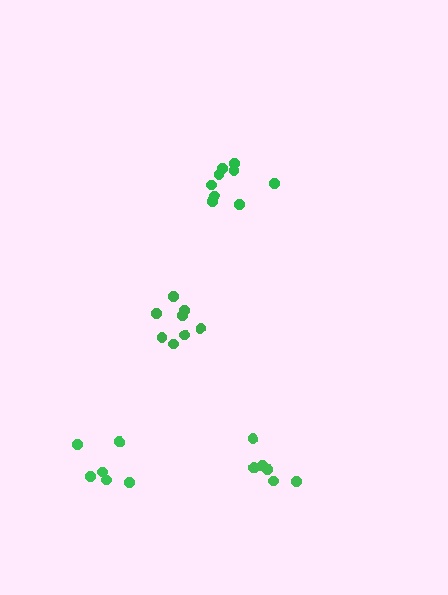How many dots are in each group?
Group 1: 9 dots, Group 2: 6 dots, Group 3: 6 dots, Group 4: 8 dots (29 total).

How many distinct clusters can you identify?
There are 4 distinct clusters.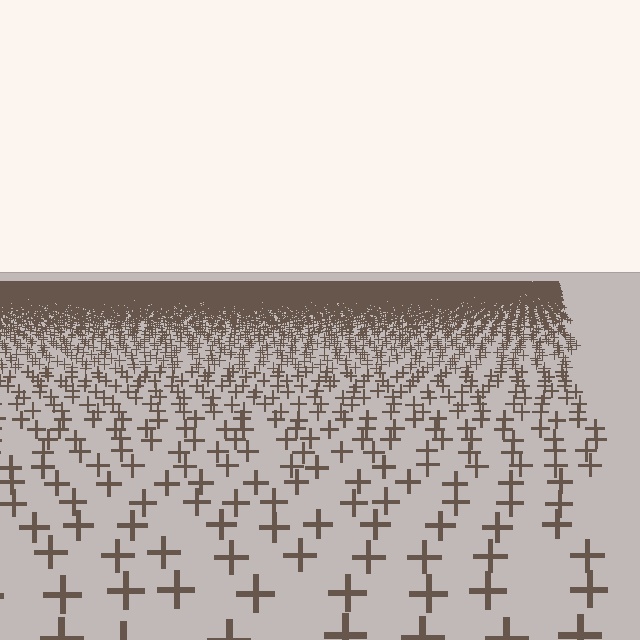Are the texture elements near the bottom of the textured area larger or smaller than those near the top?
Larger. Near the bottom, elements are closer to the viewer and appear at a bigger on-screen size.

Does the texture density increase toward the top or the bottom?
Density increases toward the top.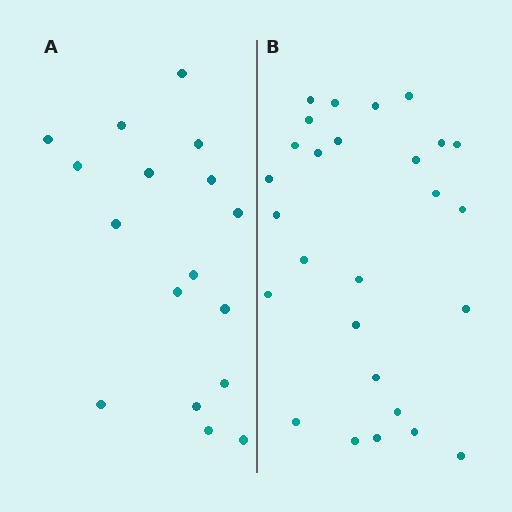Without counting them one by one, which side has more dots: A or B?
Region B (the right region) has more dots.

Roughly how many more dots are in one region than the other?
Region B has roughly 10 or so more dots than region A.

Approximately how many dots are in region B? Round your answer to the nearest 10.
About 30 dots. (The exact count is 27, which rounds to 30.)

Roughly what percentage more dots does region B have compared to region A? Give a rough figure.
About 60% more.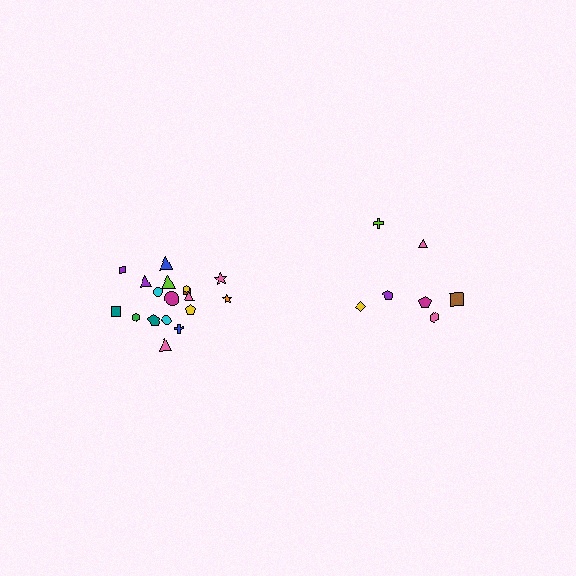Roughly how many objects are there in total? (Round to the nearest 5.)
Roughly 25 objects in total.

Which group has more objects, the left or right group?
The left group.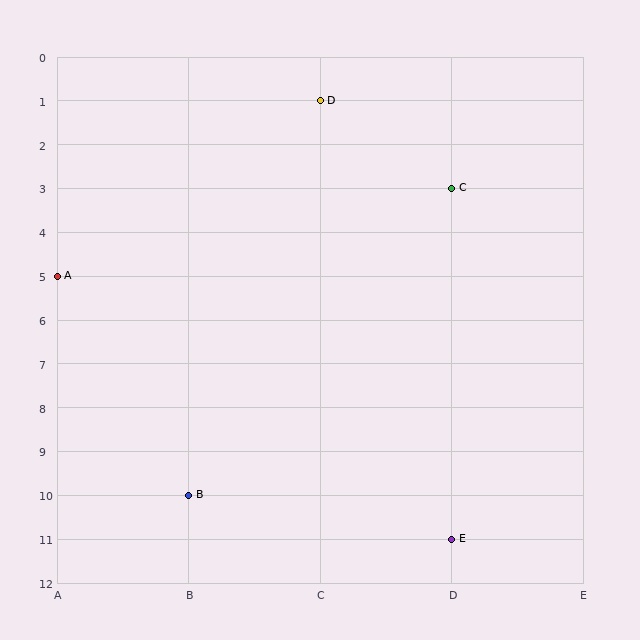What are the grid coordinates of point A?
Point A is at grid coordinates (A, 5).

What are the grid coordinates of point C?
Point C is at grid coordinates (D, 3).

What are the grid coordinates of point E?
Point E is at grid coordinates (D, 11).